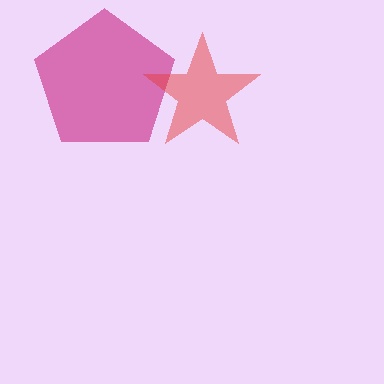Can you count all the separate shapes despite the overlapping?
Yes, there are 2 separate shapes.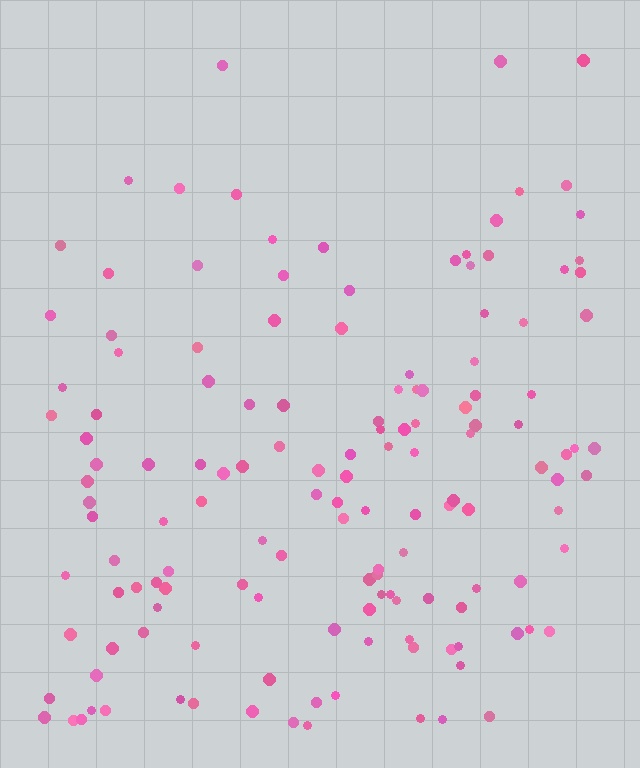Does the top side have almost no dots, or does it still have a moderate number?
Still a moderate number, just noticeably fewer than the bottom.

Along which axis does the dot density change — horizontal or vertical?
Vertical.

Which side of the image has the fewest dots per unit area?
The top.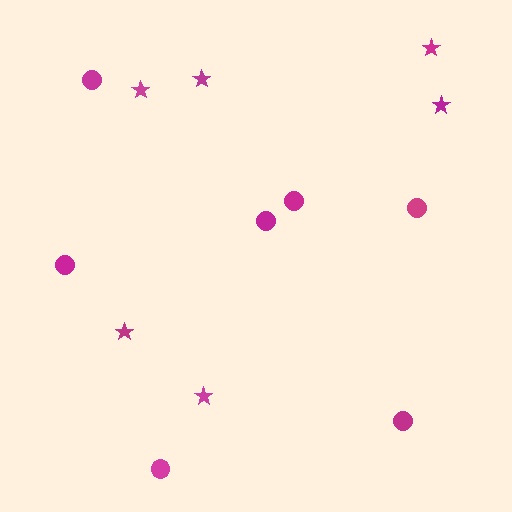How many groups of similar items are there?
There are 2 groups: one group of circles (7) and one group of stars (6).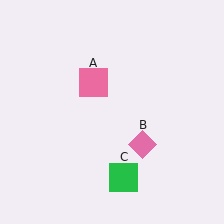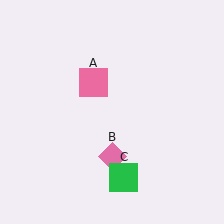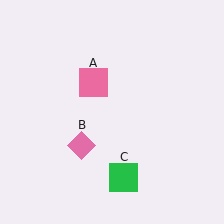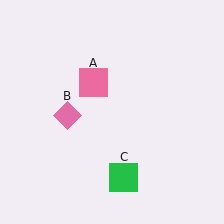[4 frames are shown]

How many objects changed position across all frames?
1 object changed position: pink diamond (object B).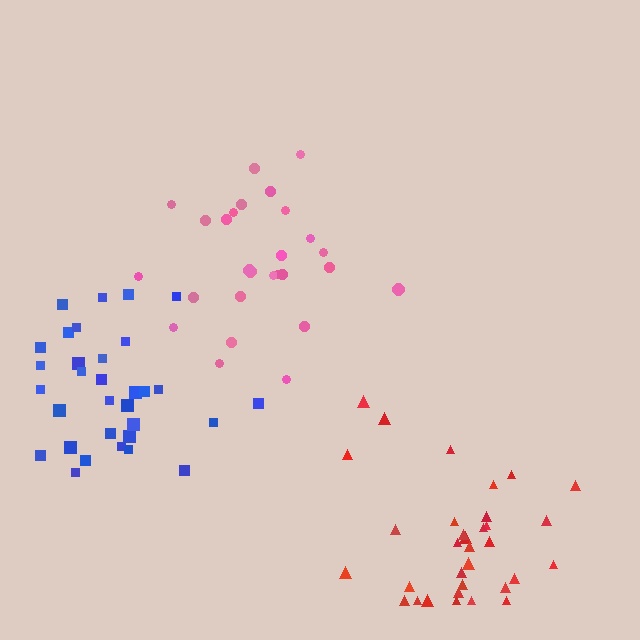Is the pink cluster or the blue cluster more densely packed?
Blue.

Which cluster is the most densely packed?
Red.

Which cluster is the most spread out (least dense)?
Pink.